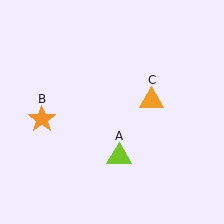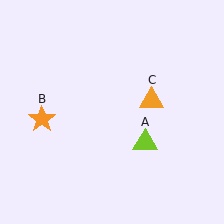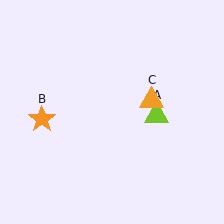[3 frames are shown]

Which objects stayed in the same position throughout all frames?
Orange star (object B) and orange triangle (object C) remained stationary.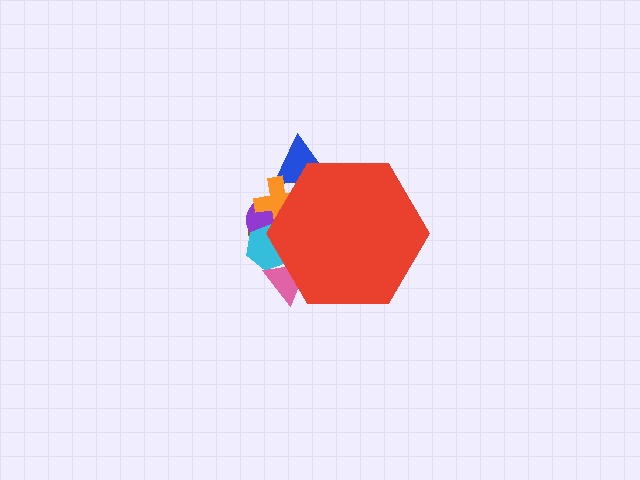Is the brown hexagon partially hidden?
Yes, the brown hexagon is partially hidden behind the red hexagon.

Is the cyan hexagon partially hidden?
Yes, the cyan hexagon is partially hidden behind the red hexagon.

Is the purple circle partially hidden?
Yes, the purple circle is partially hidden behind the red hexagon.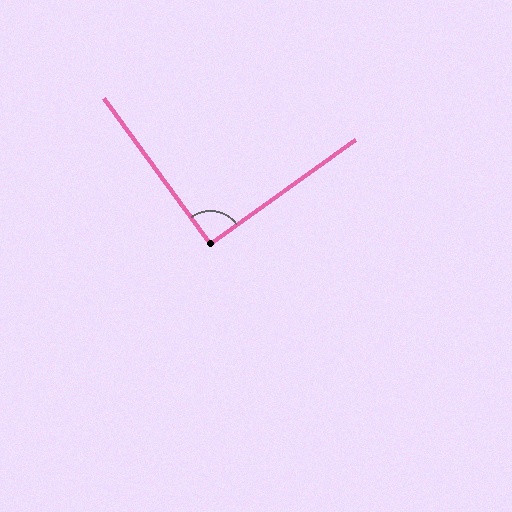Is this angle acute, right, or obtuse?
It is approximately a right angle.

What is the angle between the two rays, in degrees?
Approximately 90 degrees.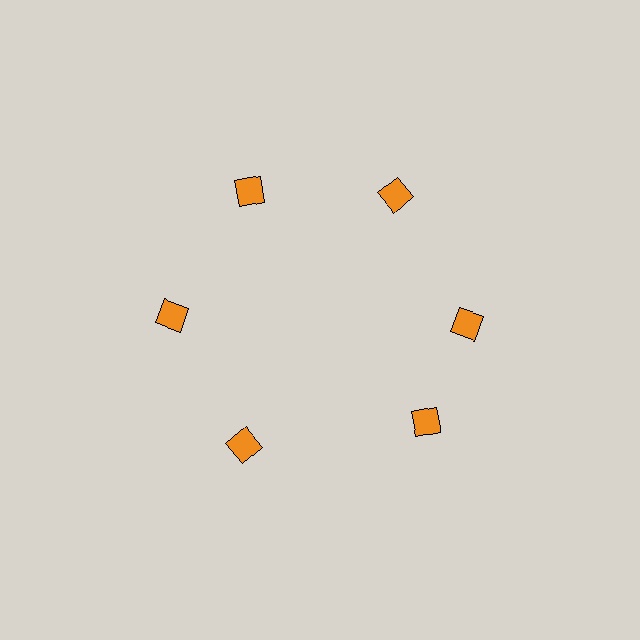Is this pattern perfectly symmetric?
No. The 6 orange squares are arranged in a ring, but one element near the 5 o'clock position is rotated out of alignment along the ring, breaking the 6-fold rotational symmetry.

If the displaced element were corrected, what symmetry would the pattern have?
It would have 6-fold rotational symmetry — the pattern would map onto itself every 60 degrees.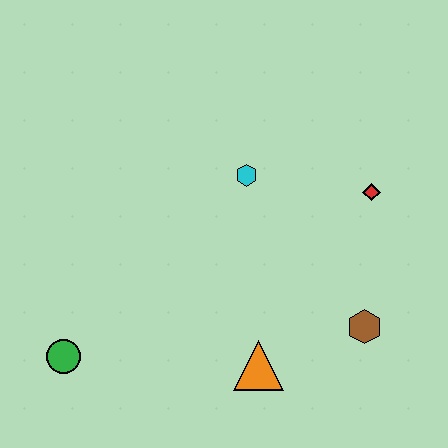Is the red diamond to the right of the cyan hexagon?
Yes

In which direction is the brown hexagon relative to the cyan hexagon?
The brown hexagon is below the cyan hexagon.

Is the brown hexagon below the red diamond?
Yes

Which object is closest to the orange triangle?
The brown hexagon is closest to the orange triangle.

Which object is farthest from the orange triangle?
The red diamond is farthest from the orange triangle.